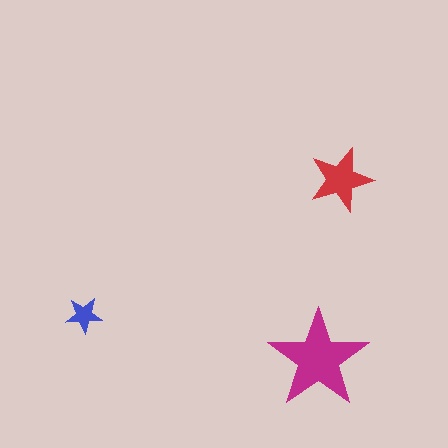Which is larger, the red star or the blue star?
The red one.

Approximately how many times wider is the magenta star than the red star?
About 1.5 times wider.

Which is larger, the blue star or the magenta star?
The magenta one.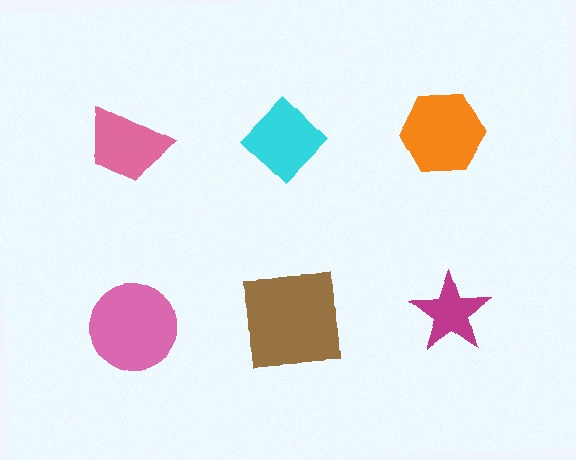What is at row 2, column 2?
A brown square.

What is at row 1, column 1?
A pink trapezoid.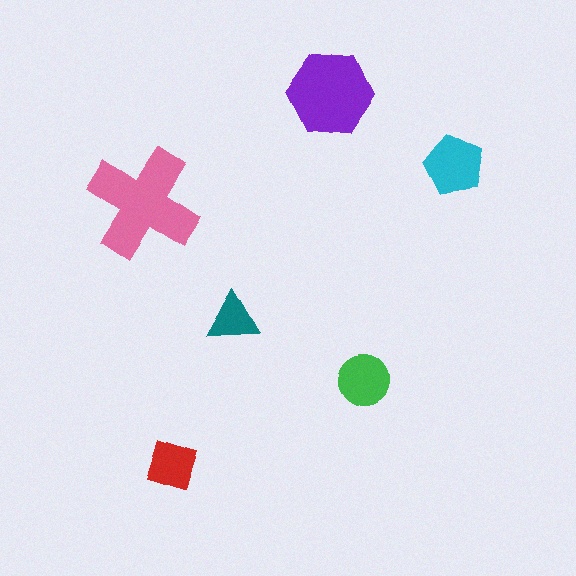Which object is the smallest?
The teal triangle.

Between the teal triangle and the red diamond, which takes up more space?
The red diamond.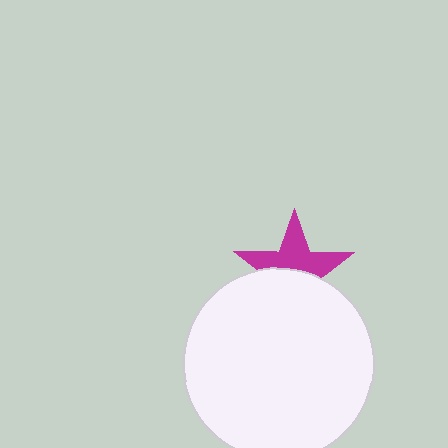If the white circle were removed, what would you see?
You would see the complete magenta star.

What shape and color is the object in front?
The object in front is a white circle.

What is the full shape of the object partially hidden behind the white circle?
The partially hidden object is a magenta star.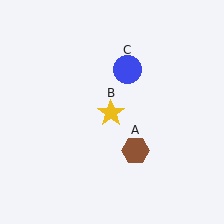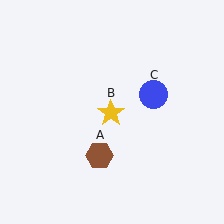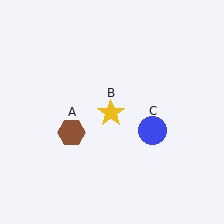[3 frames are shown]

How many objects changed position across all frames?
2 objects changed position: brown hexagon (object A), blue circle (object C).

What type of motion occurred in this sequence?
The brown hexagon (object A), blue circle (object C) rotated clockwise around the center of the scene.